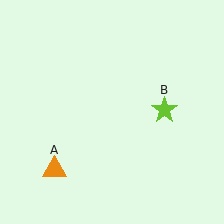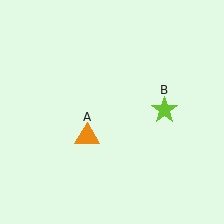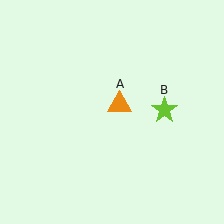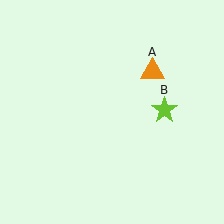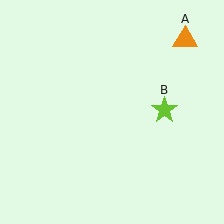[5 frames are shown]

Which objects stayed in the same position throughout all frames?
Lime star (object B) remained stationary.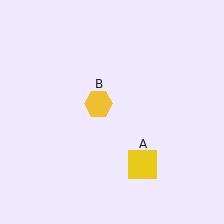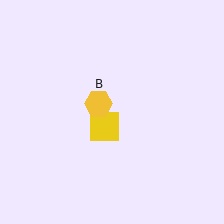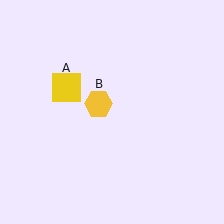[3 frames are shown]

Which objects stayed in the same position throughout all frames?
Yellow hexagon (object B) remained stationary.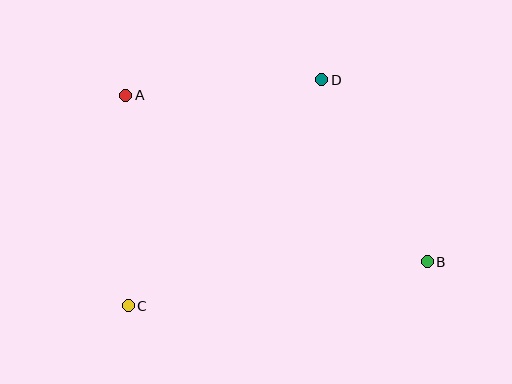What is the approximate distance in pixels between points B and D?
The distance between B and D is approximately 210 pixels.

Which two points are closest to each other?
Points A and D are closest to each other.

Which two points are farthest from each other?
Points A and B are farthest from each other.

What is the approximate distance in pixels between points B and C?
The distance between B and C is approximately 302 pixels.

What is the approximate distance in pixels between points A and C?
The distance between A and C is approximately 211 pixels.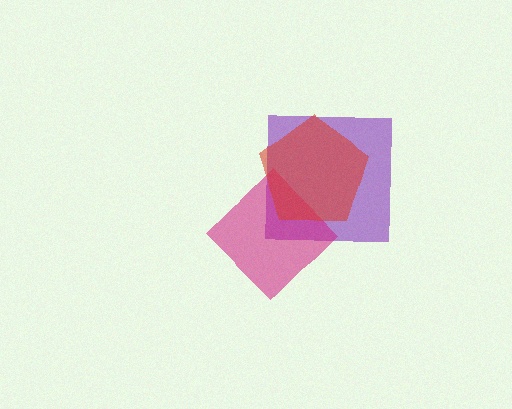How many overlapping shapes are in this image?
There are 3 overlapping shapes in the image.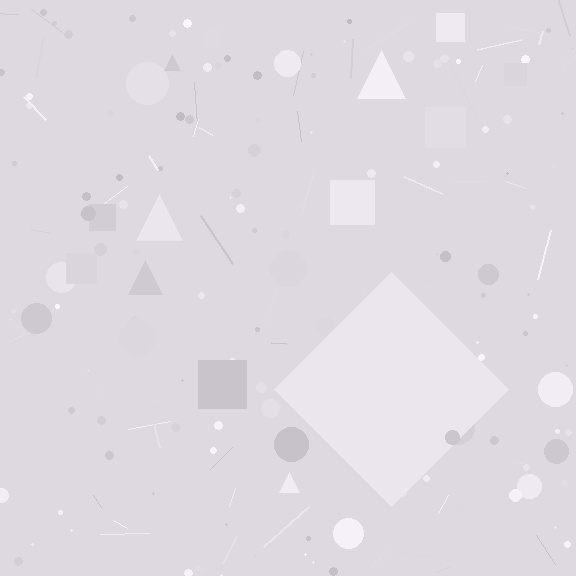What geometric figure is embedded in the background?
A diamond is embedded in the background.